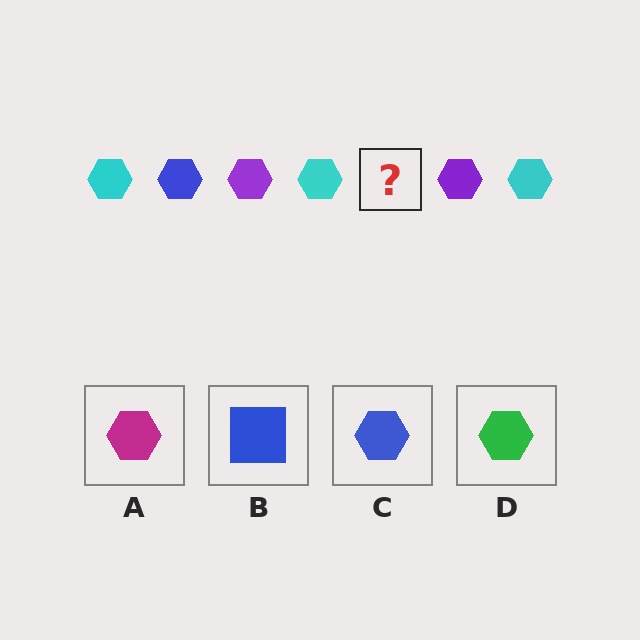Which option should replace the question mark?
Option C.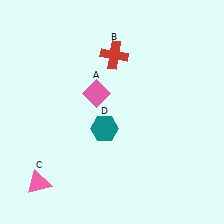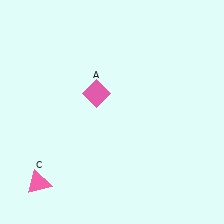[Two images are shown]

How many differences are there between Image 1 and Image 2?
There are 2 differences between the two images.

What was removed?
The red cross (B), the teal hexagon (D) were removed in Image 2.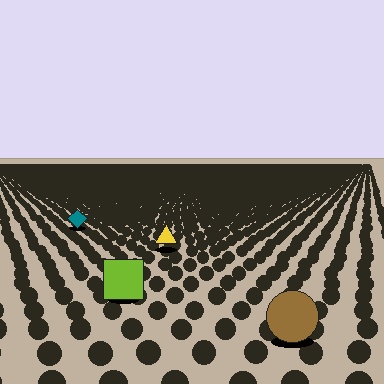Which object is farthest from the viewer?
The teal diamond is farthest from the viewer. It appears smaller and the ground texture around it is denser.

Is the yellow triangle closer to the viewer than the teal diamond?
Yes. The yellow triangle is closer — you can tell from the texture gradient: the ground texture is coarser near it.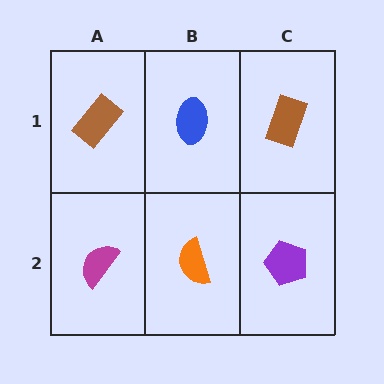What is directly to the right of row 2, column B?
A purple pentagon.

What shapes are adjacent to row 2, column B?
A blue ellipse (row 1, column B), a magenta semicircle (row 2, column A), a purple pentagon (row 2, column C).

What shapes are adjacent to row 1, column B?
An orange semicircle (row 2, column B), a brown rectangle (row 1, column A), a brown rectangle (row 1, column C).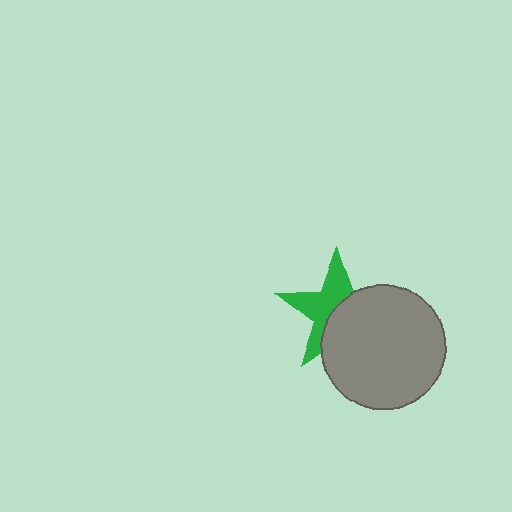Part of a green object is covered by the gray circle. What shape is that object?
It is a star.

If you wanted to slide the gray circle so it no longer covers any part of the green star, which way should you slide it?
Slide it toward the lower-right — that is the most direct way to separate the two shapes.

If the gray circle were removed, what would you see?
You would see the complete green star.